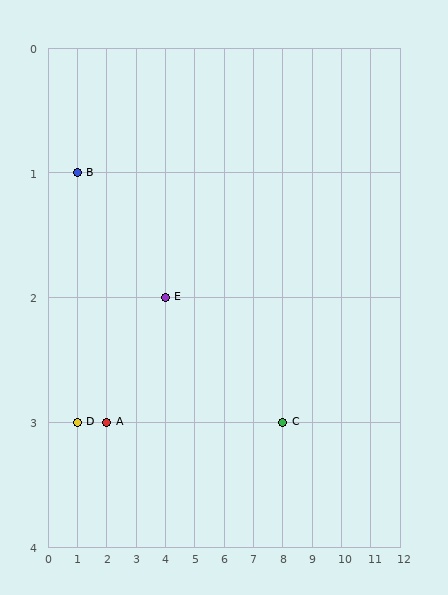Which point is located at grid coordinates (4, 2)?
Point E is at (4, 2).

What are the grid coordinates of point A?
Point A is at grid coordinates (2, 3).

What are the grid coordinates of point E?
Point E is at grid coordinates (4, 2).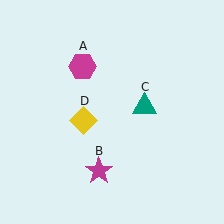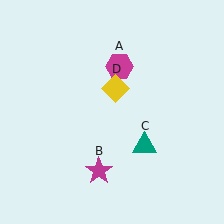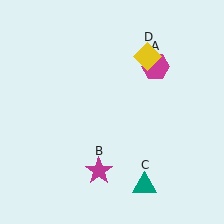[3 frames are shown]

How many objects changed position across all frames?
3 objects changed position: magenta hexagon (object A), teal triangle (object C), yellow diamond (object D).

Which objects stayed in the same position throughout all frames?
Magenta star (object B) remained stationary.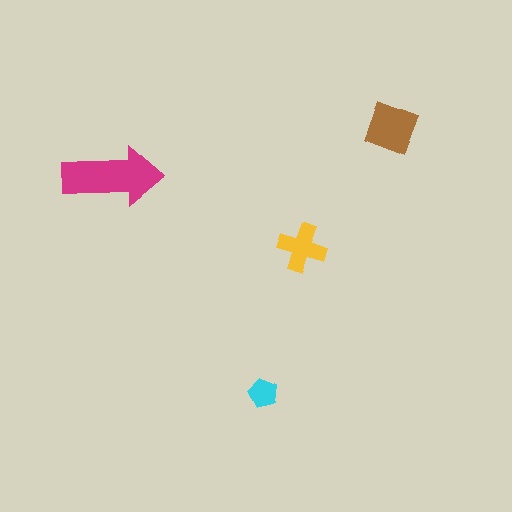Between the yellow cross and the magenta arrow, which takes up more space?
The magenta arrow.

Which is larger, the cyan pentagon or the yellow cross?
The yellow cross.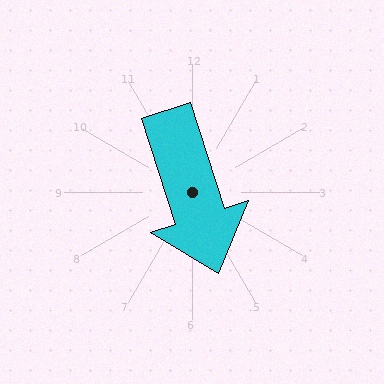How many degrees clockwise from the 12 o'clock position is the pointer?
Approximately 162 degrees.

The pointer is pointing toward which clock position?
Roughly 5 o'clock.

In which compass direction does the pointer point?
South.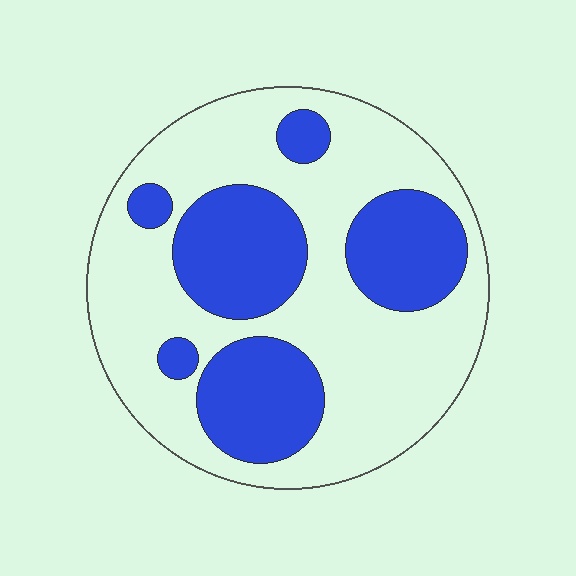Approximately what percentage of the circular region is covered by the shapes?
Approximately 35%.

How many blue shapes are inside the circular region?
6.